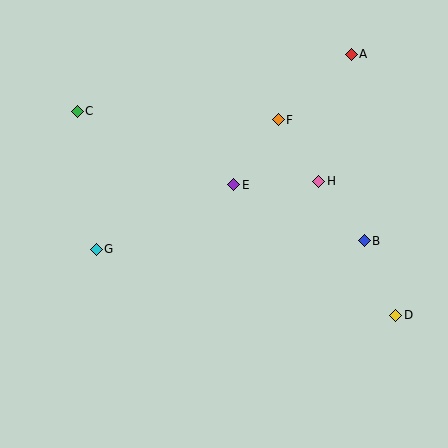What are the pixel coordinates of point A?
Point A is at (351, 54).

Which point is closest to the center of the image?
Point E at (234, 185) is closest to the center.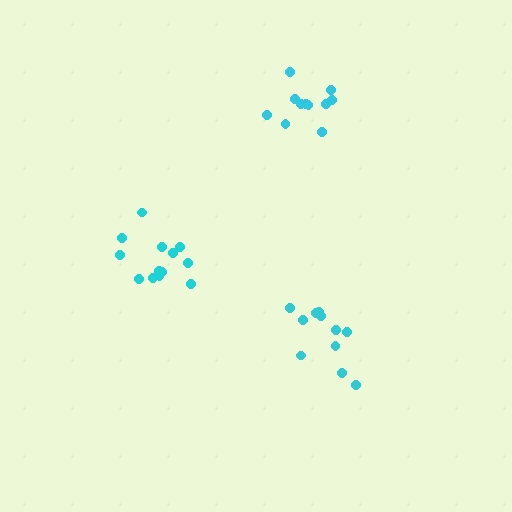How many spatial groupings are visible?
There are 3 spatial groupings.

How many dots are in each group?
Group 1: 11 dots, Group 2: 13 dots, Group 3: 11 dots (35 total).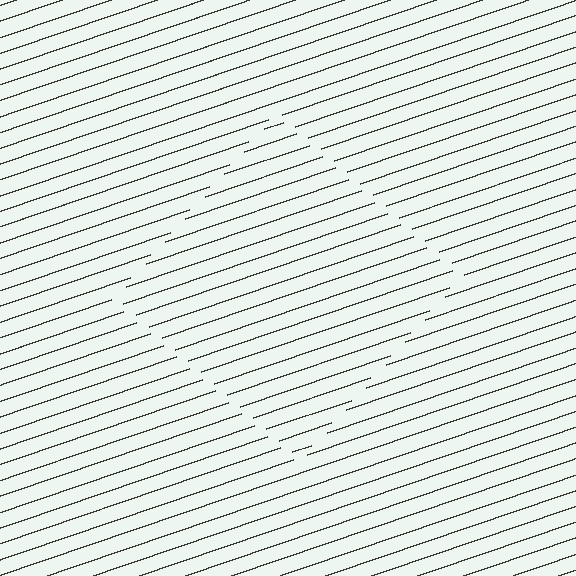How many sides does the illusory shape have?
4 sides — the line-ends trace a square.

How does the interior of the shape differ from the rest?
The interior of the shape contains the same grating, shifted by half a period — the contour is defined by the phase discontinuity where line-ends from the inner and outer gratings abut.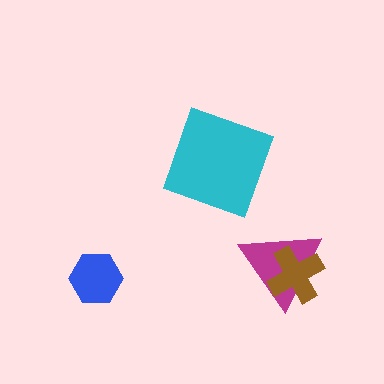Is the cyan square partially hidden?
No, no other shape covers it.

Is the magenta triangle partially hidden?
Yes, it is partially covered by another shape.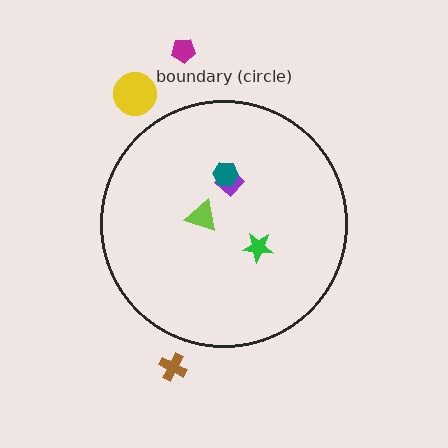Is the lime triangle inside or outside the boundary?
Inside.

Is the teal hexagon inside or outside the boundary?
Inside.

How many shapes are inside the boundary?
4 inside, 3 outside.